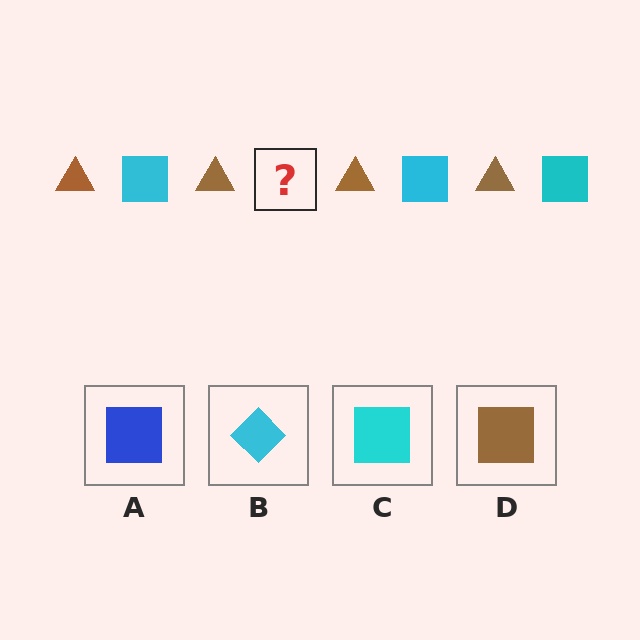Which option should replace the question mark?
Option C.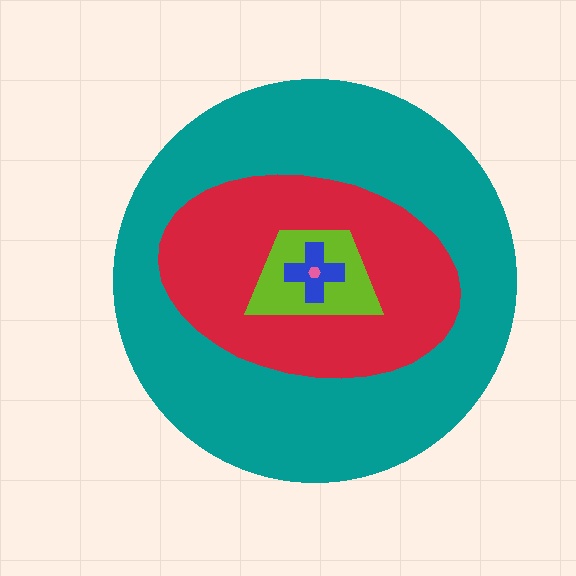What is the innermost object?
The pink hexagon.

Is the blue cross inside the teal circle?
Yes.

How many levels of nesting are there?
5.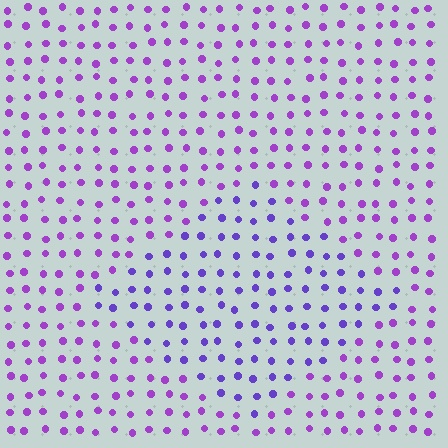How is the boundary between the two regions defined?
The boundary is defined purely by a slight shift in hue (about 26 degrees). Spacing, size, and orientation are identical on both sides.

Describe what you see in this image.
The image is filled with small purple elements in a uniform arrangement. A diamond-shaped region is visible where the elements are tinted to a slightly different hue, forming a subtle color boundary.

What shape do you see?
I see a diamond.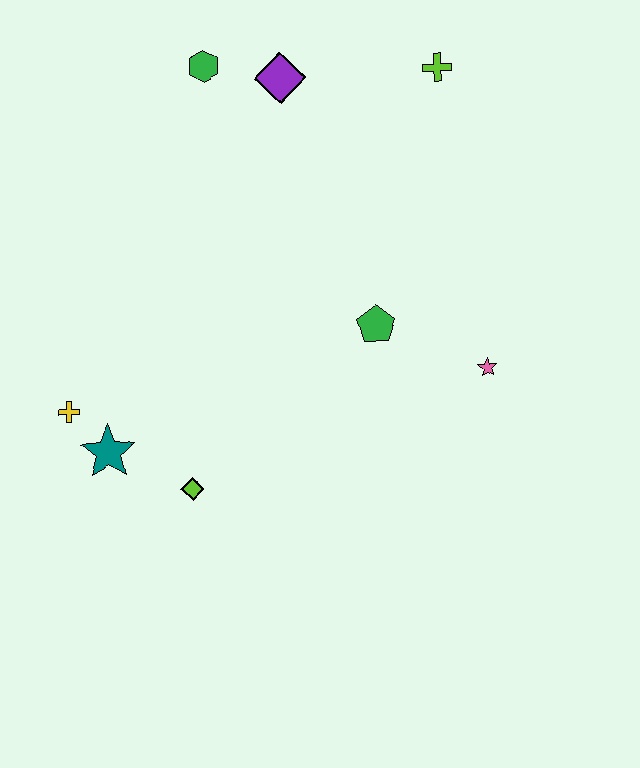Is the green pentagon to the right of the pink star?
No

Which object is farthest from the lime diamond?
The lime cross is farthest from the lime diamond.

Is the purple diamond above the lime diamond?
Yes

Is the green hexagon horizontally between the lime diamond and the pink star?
Yes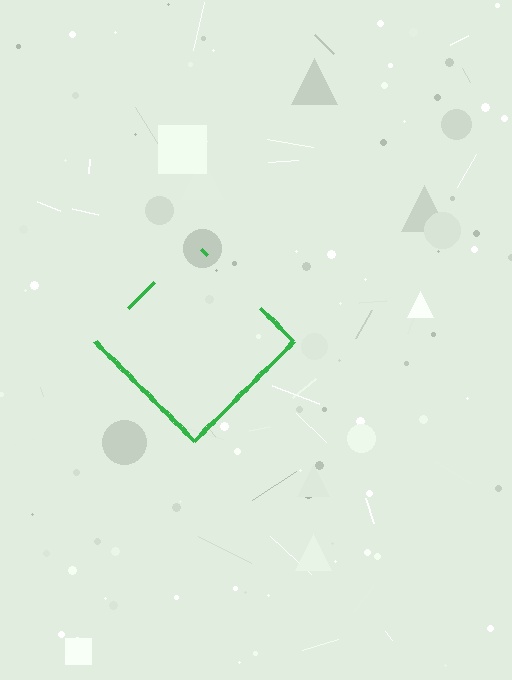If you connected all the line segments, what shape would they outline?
They would outline a diamond.